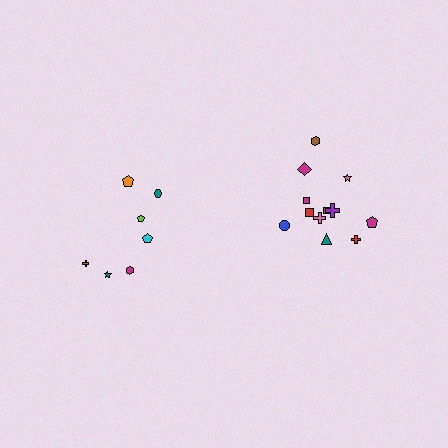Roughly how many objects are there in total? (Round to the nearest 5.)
Roughly 20 objects in total.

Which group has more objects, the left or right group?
The right group.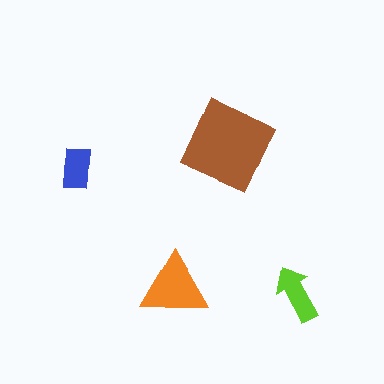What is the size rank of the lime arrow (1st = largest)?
3rd.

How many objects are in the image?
There are 4 objects in the image.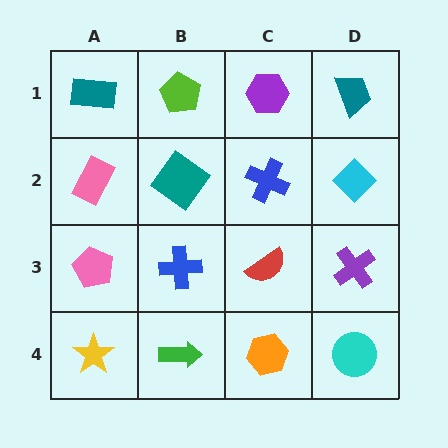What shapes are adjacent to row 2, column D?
A teal trapezoid (row 1, column D), a purple cross (row 3, column D), a blue cross (row 2, column C).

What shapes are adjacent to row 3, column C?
A blue cross (row 2, column C), an orange hexagon (row 4, column C), a blue cross (row 3, column B), a purple cross (row 3, column D).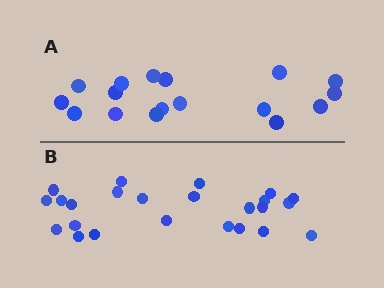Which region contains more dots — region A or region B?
Region B (the bottom region) has more dots.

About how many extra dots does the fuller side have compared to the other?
Region B has roughly 8 or so more dots than region A.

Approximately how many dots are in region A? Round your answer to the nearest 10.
About 20 dots. (The exact count is 17, which rounds to 20.)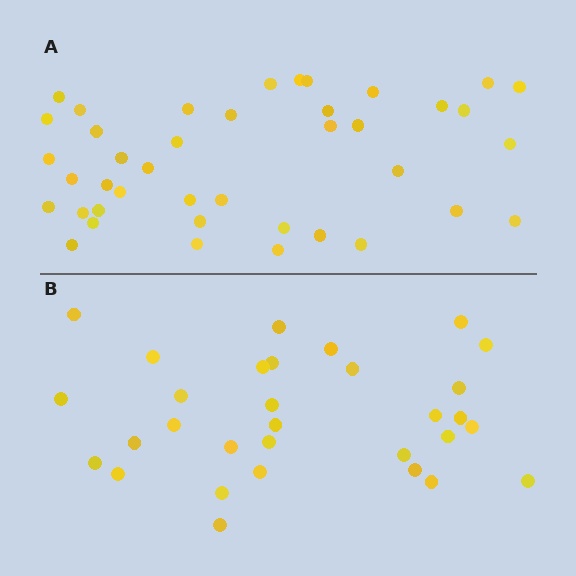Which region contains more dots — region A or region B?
Region A (the top region) has more dots.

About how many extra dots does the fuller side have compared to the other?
Region A has roughly 10 or so more dots than region B.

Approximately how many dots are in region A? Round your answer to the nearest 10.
About 40 dots. (The exact count is 41, which rounds to 40.)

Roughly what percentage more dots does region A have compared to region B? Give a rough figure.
About 30% more.